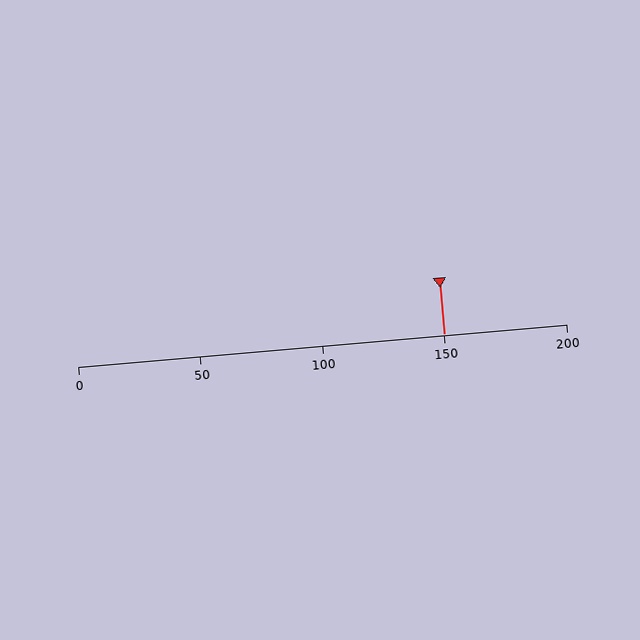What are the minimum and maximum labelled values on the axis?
The axis runs from 0 to 200.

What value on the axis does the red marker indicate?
The marker indicates approximately 150.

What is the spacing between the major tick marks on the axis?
The major ticks are spaced 50 apart.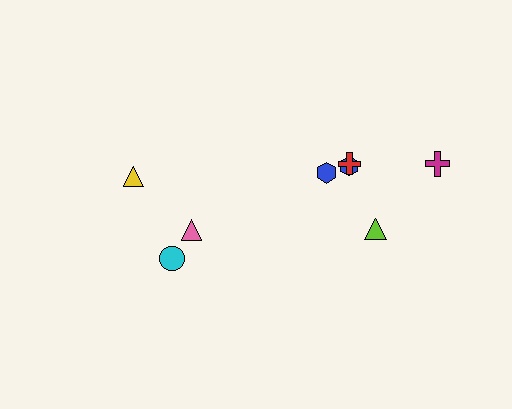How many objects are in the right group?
There are 5 objects.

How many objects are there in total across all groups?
There are 8 objects.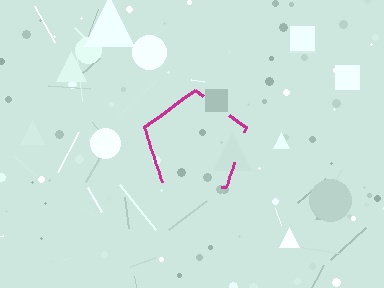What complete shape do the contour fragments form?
The contour fragments form a pentagon.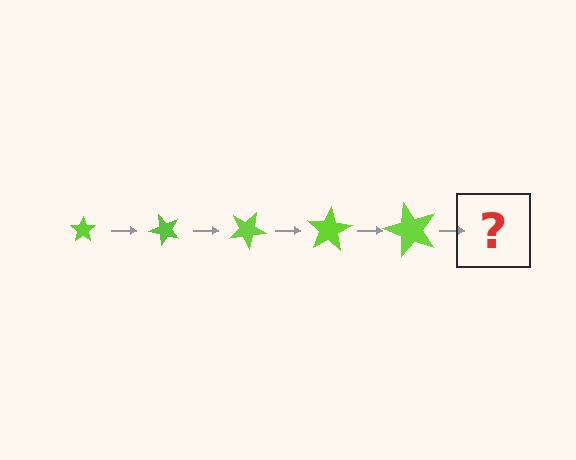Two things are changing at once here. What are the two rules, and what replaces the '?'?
The two rules are that the star grows larger each step and it rotates 50 degrees each step. The '?' should be a star, larger than the previous one and rotated 250 degrees from the start.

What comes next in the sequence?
The next element should be a star, larger than the previous one and rotated 250 degrees from the start.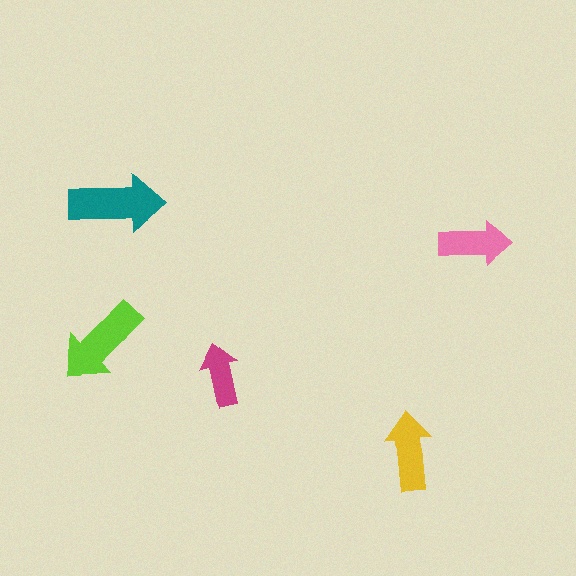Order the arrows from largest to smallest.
the teal one, the lime one, the yellow one, the pink one, the magenta one.